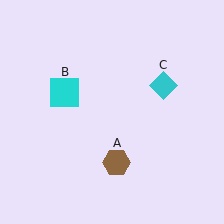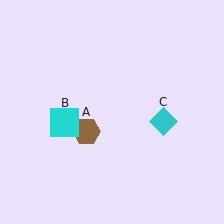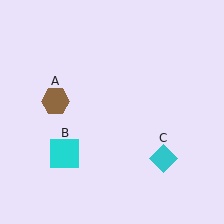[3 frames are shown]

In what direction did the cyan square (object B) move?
The cyan square (object B) moved down.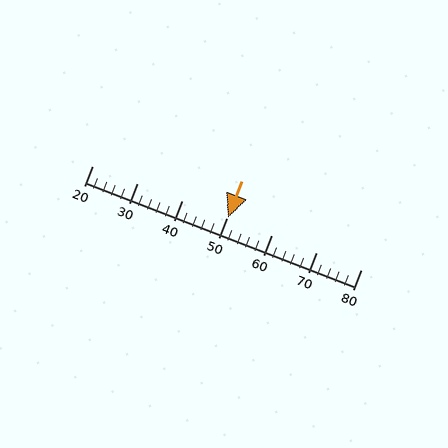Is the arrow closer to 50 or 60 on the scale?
The arrow is closer to 50.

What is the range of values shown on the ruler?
The ruler shows values from 20 to 80.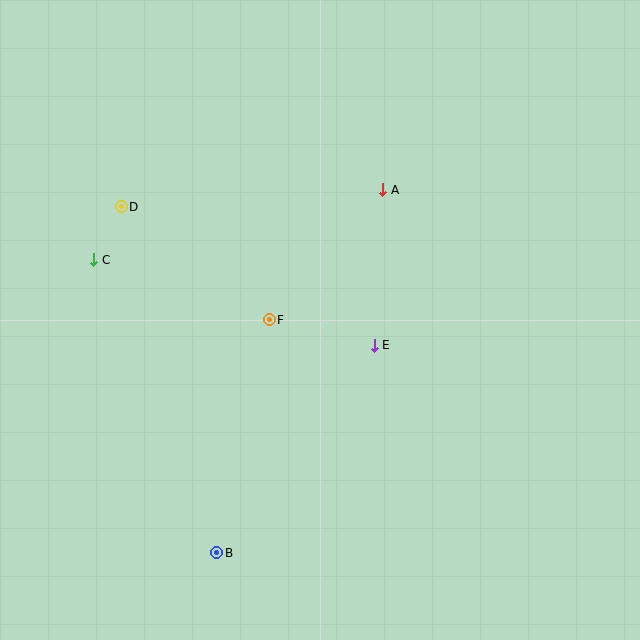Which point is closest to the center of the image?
Point F at (269, 320) is closest to the center.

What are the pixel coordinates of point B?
Point B is at (217, 553).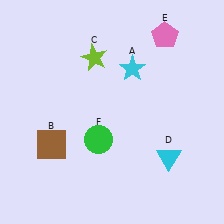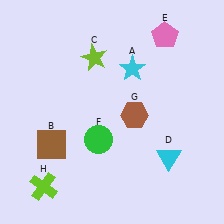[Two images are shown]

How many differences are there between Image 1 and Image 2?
There are 2 differences between the two images.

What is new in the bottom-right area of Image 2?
A brown hexagon (G) was added in the bottom-right area of Image 2.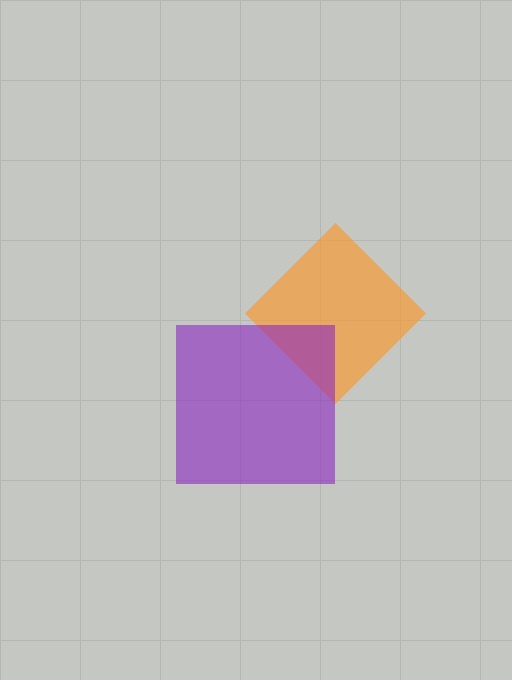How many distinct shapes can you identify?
There are 2 distinct shapes: an orange diamond, a purple square.